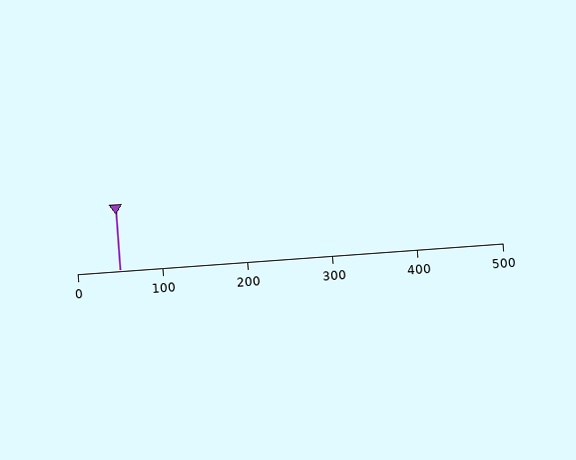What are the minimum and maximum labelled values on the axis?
The axis runs from 0 to 500.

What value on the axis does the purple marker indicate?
The marker indicates approximately 50.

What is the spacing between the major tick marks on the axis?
The major ticks are spaced 100 apart.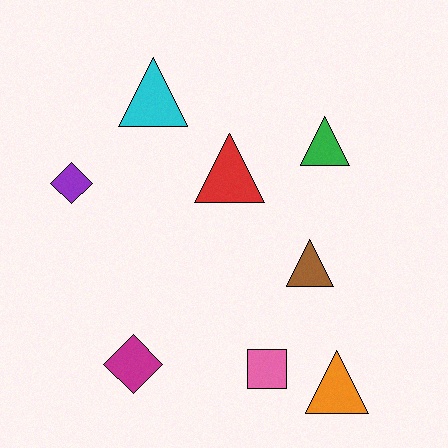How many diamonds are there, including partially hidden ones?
There are 2 diamonds.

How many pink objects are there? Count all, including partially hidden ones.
There is 1 pink object.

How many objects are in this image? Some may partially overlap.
There are 8 objects.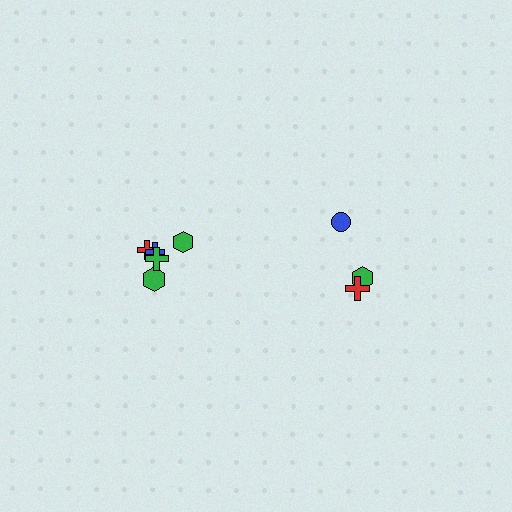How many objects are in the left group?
There are 5 objects.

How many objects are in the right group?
There are 3 objects.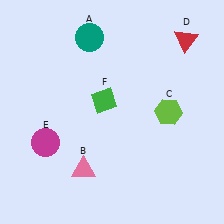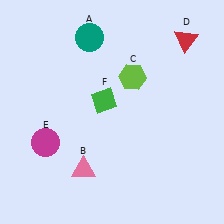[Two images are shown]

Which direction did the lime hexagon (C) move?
The lime hexagon (C) moved left.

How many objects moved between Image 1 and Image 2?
1 object moved between the two images.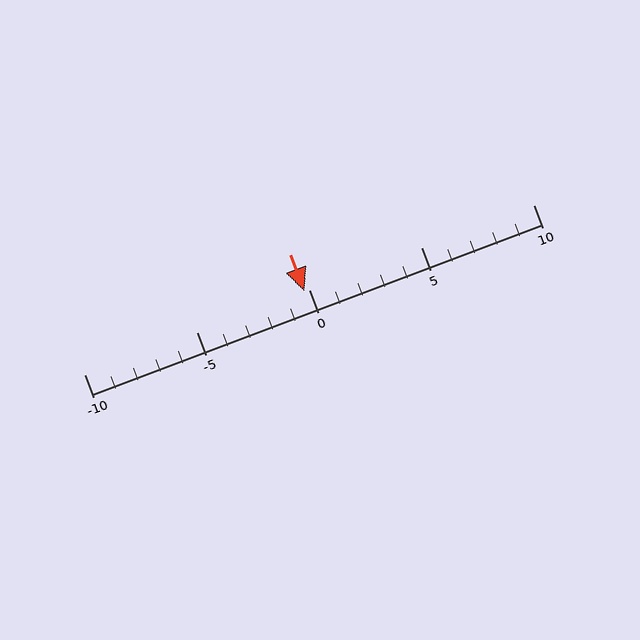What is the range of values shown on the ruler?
The ruler shows values from -10 to 10.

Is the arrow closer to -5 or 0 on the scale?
The arrow is closer to 0.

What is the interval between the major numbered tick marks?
The major tick marks are spaced 5 units apart.